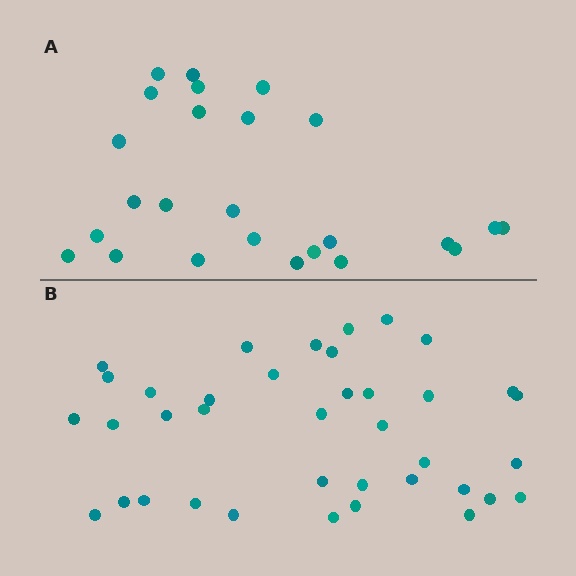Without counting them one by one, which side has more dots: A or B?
Region B (the bottom region) has more dots.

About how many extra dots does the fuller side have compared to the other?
Region B has approximately 15 more dots than region A.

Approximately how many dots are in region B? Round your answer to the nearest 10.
About 40 dots. (The exact count is 38, which rounds to 40.)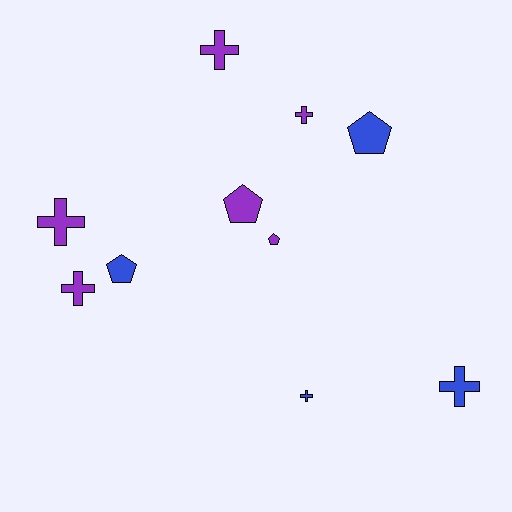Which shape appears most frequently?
Cross, with 6 objects.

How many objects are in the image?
There are 10 objects.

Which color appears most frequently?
Purple, with 6 objects.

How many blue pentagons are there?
There are 2 blue pentagons.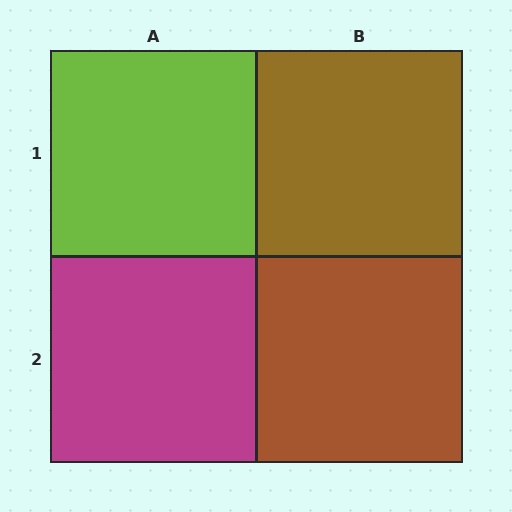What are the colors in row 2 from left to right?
Magenta, brown.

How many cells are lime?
1 cell is lime.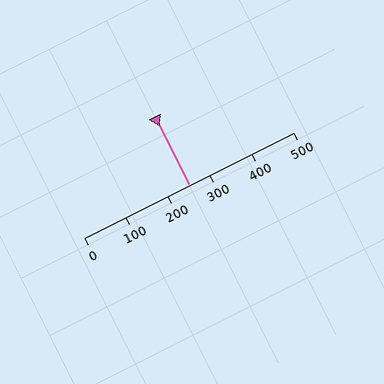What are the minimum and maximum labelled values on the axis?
The axis runs from 0 to 500.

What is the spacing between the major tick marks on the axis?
The major ticks are spaced 100 apart.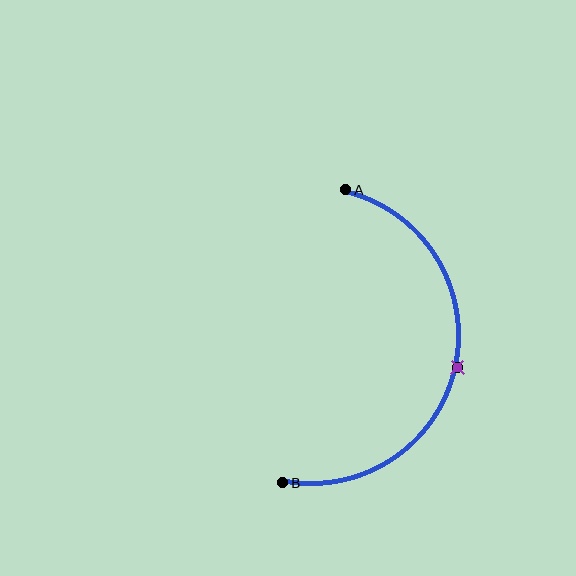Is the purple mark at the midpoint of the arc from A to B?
Yes. The purple mark lies on the arc at equal arc-length from both A and B — it is the arc midpoint.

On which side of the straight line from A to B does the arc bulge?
The arc bulges to the right of the straight line connecting A and B.